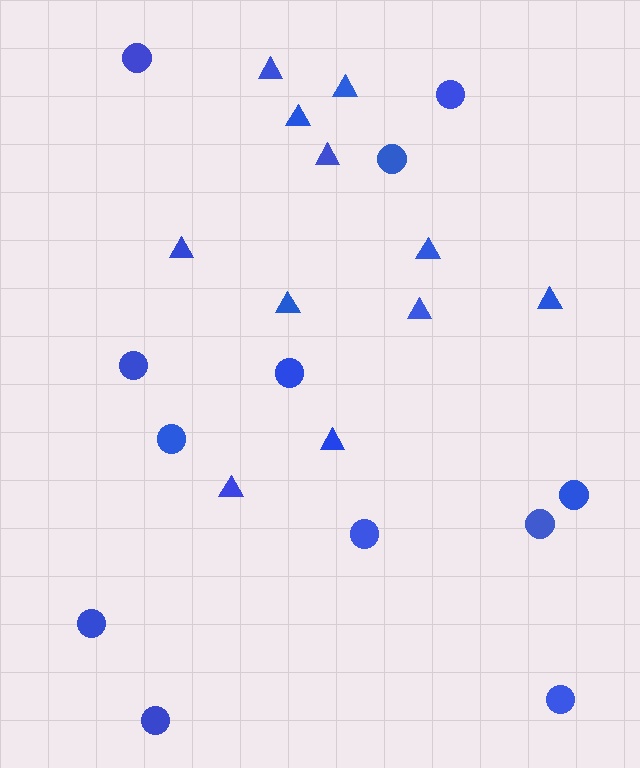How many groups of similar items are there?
There are 2 groups: one group of triangles (11) and one group of circles (12).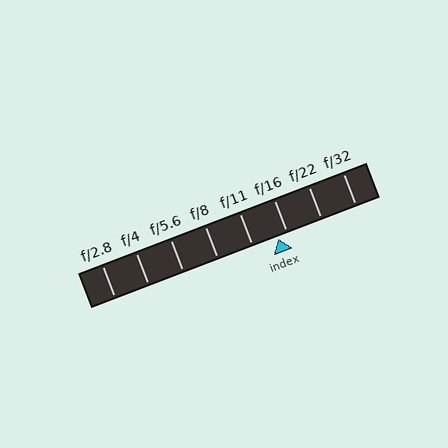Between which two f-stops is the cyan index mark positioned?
The index mark is between f/11 and f/16.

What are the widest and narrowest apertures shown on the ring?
The widest aperture shown is f/2.8 and the narrowest is f/32.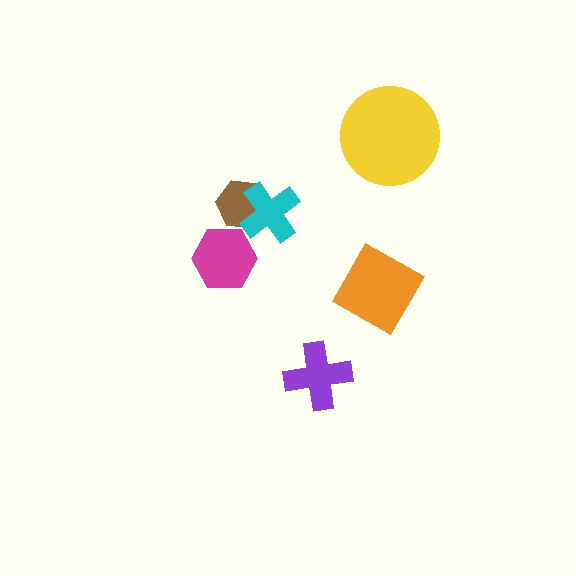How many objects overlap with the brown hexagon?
1 object overlaps with the brown hexagon.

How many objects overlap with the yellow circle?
0 objects overlap with the yellow circle.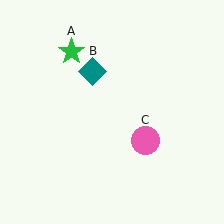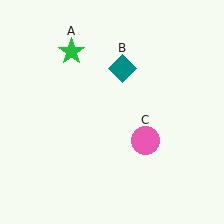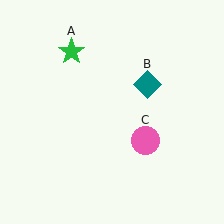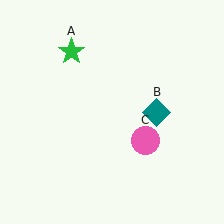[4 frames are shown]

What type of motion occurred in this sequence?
The teal diamond (object B) rotated clockwise around the center of the scene.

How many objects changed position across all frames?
1 object changed position: teal diamond (object B).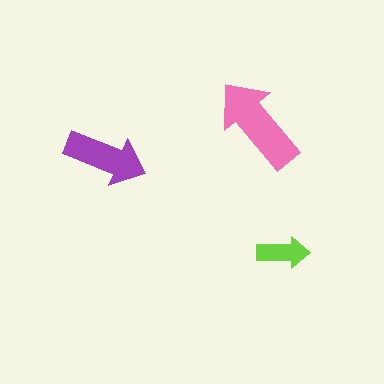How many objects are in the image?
There are 3 objects in the image.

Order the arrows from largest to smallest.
the pink one, the purple one, the lime one.